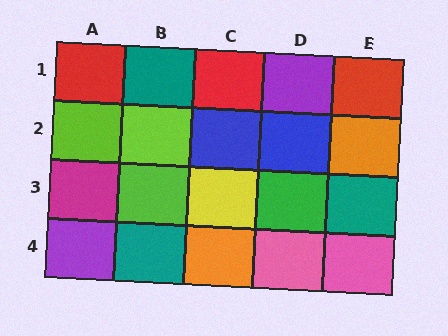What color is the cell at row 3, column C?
Yellow.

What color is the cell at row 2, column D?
Blue.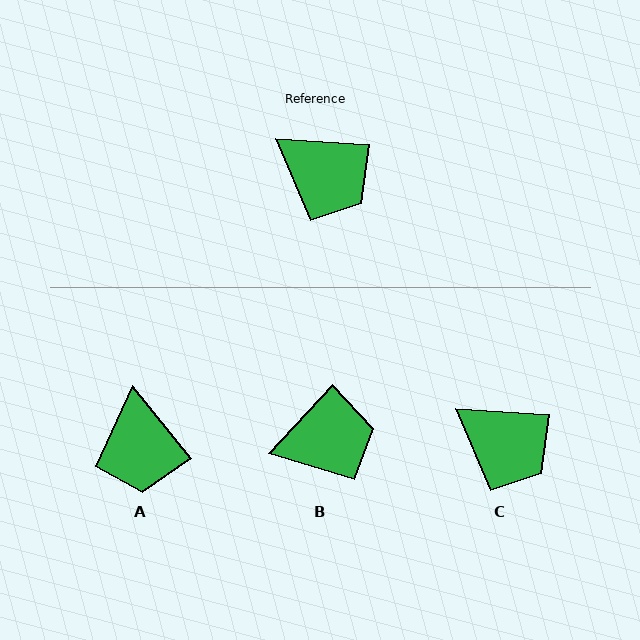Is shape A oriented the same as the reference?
No, it is off by about 48 degrees.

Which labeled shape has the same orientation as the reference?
C.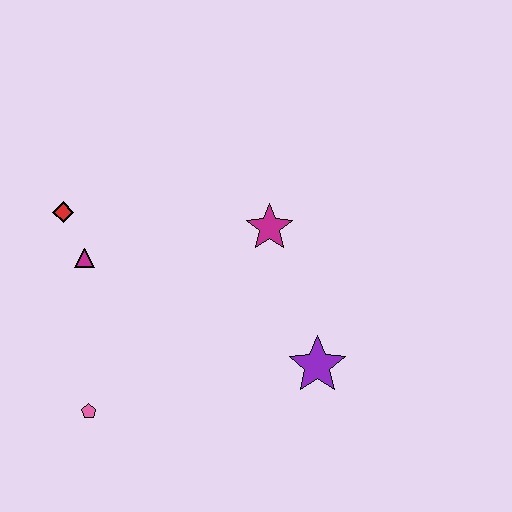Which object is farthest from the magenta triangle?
The purple star is farthest from the magenta triangle.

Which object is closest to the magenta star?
The purple star is closest to the magenta star.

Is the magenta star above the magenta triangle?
Yes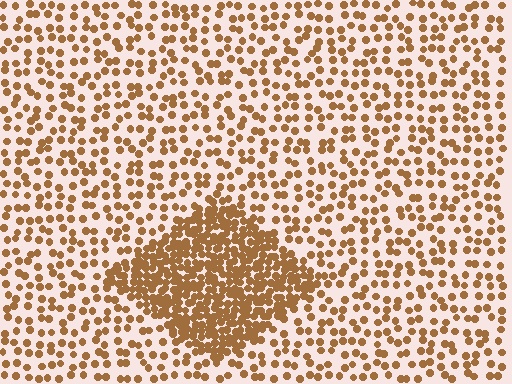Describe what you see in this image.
The image contains small brown elements arranged at two different densities. A diamond-shaped region is visible where the elements are more densely packed than the surrounding area.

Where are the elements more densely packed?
The elements are more densely packed inside the diamond boundary.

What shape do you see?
I see a diamond.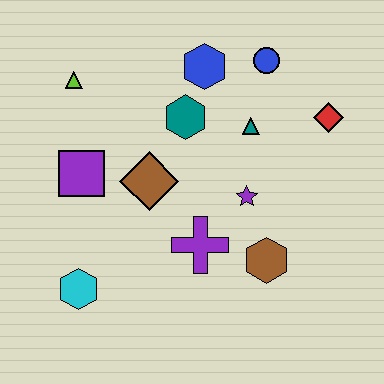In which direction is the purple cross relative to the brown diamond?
The purple cross is below the brown diamond.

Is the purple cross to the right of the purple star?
No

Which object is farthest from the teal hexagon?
The cyan hexagon is farthest from the teal hexagon.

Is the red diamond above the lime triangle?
No